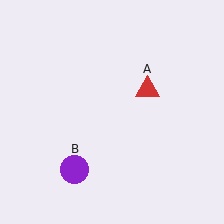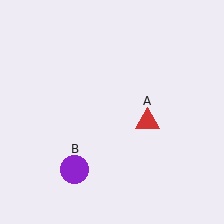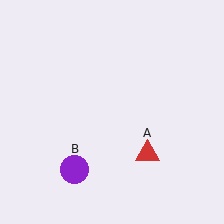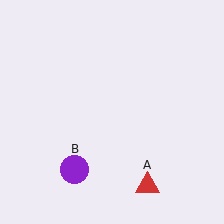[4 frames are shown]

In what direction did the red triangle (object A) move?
The red triangle (object A) moved down.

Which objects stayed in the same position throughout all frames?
Purple circle (object B) remained stationary.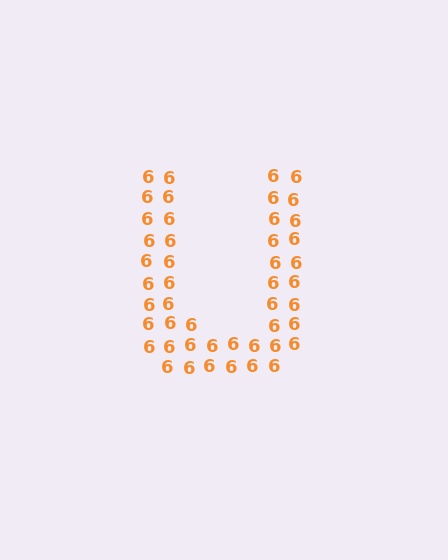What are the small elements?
The small elements are digit 6's.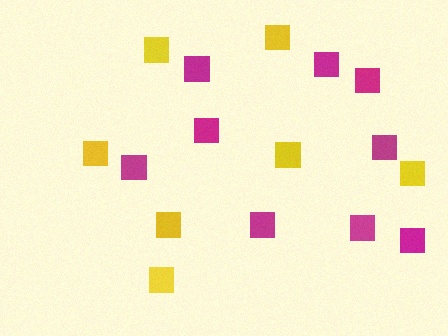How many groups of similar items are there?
There are 2 groups: one group of magenta squares (9) and one group of yellow squares (7).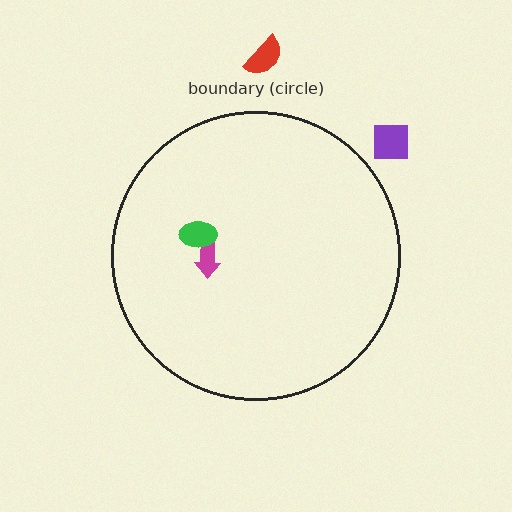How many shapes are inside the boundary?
2 inside, 2 outside.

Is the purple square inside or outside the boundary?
Outside.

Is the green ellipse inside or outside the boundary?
Inside.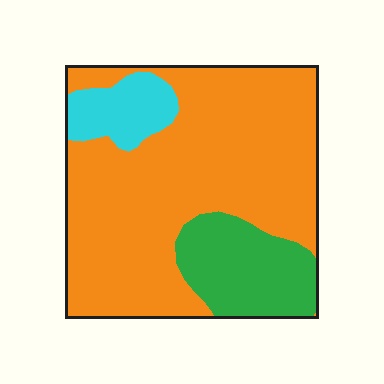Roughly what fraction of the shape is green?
Green covers roughly 20% of the shape.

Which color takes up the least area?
Cyan, at roughly 10%.